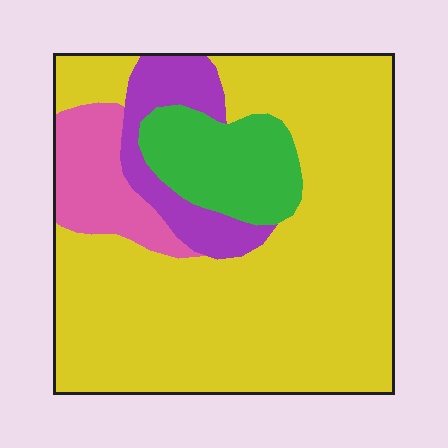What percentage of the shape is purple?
Purple covers roughly 10% of the shape.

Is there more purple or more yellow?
Yellow.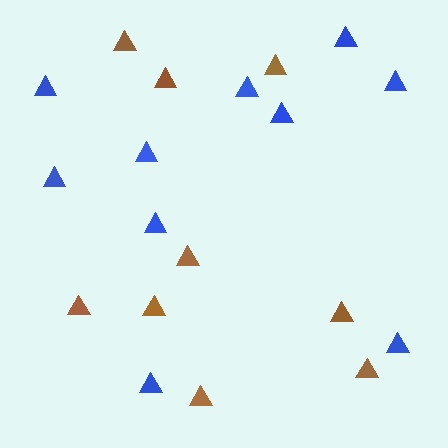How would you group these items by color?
There are 2 groups: one group of blue triangles (10) and one group of brown triangles (9).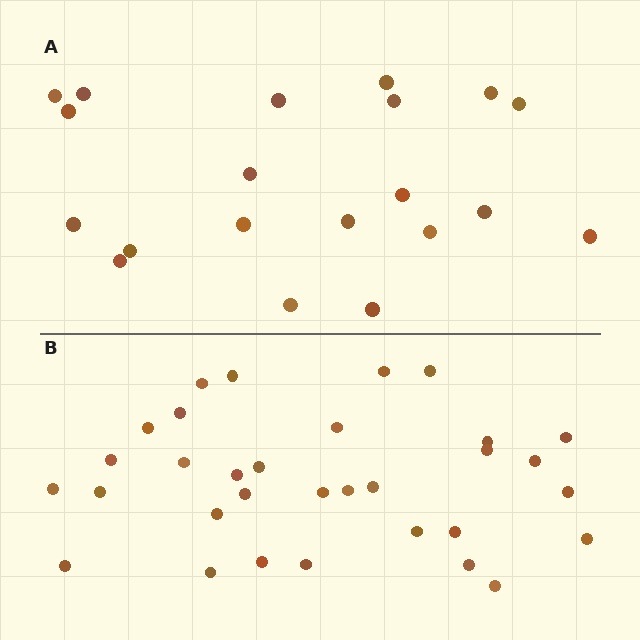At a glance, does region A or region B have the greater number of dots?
Region B (the bottom region) has more dots.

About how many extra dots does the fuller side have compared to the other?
Region B has roughly 12 or so more dots than region A.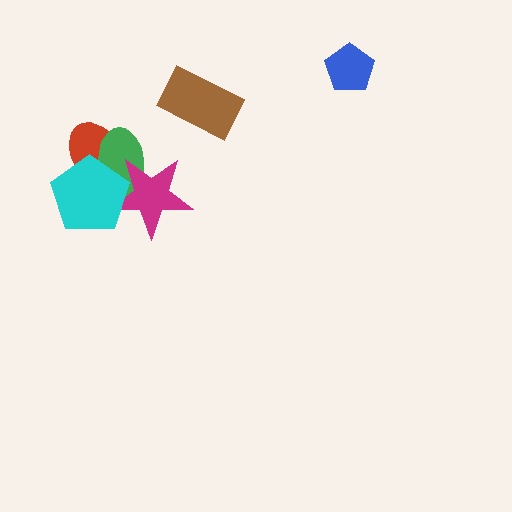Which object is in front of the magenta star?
The cyan pentagon is in front of the magenta star.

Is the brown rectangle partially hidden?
No, no other shape covers it.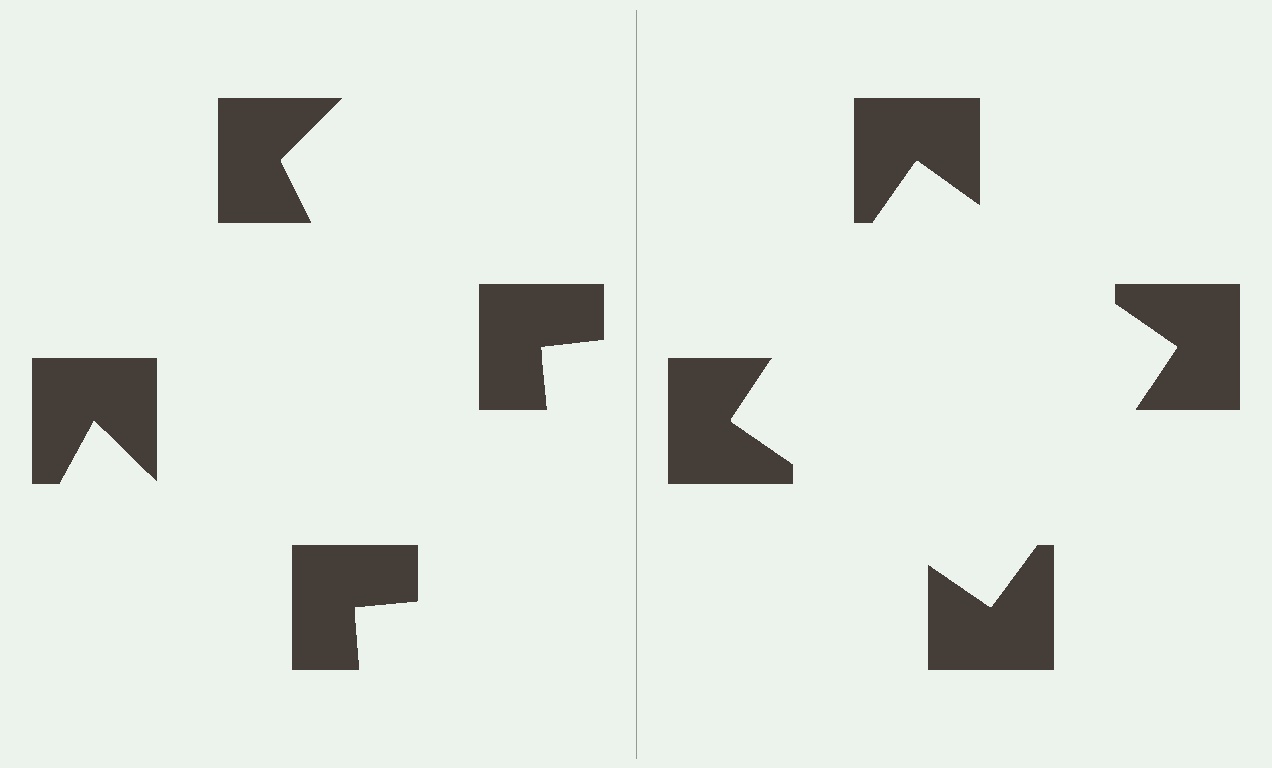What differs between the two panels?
The notched squares are positioned identically on both sides; only the wedge orientations differ. On the right they align to a square; on the left they are misaligned.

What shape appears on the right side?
An illusory square.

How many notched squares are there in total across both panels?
8 — 4 on each side.